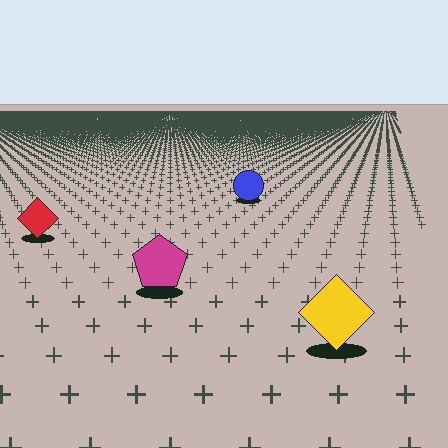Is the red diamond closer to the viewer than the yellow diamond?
No. The yellow diamond is closer — you can tell from the texture gradient: the ground texture is coarser near it.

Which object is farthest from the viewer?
The blue circle is farthest from the viewer. It appears smaller and the ground texture around it is denser.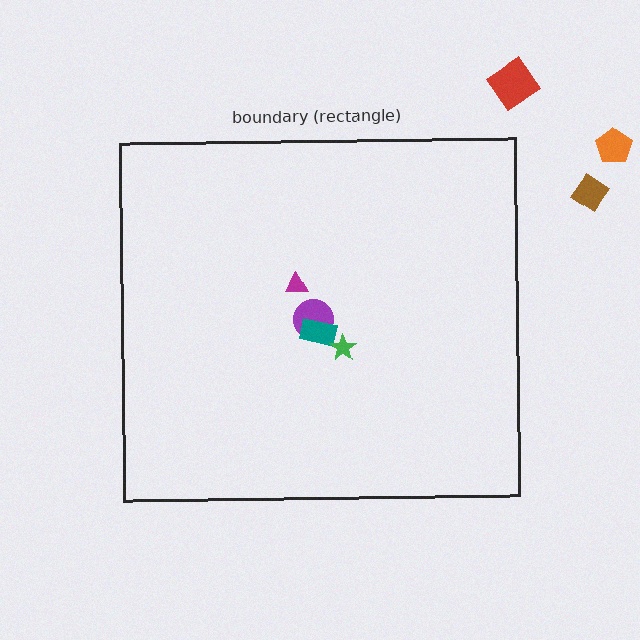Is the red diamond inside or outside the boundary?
Outside.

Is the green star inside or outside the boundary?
Inside.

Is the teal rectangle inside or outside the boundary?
Inside.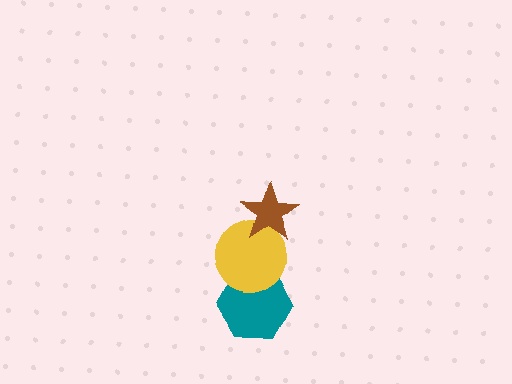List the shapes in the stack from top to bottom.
From top to bottom: the brown star, the yellow circle, the teal hexagon.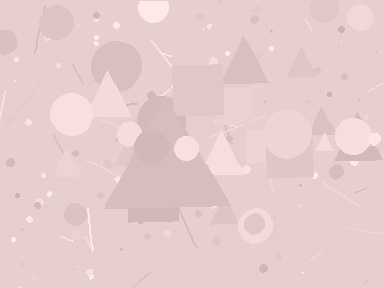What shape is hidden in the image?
A triangle is hidden in the image.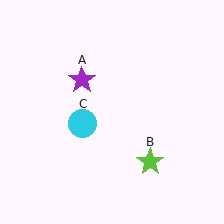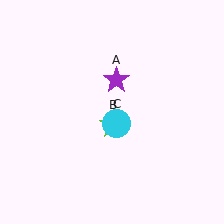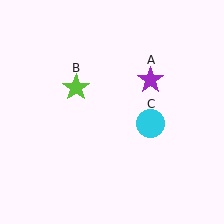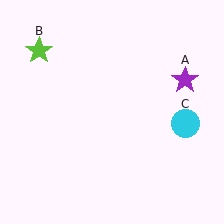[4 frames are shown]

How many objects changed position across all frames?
3 objects changed position: purple star (object A), lime star (object B), cyan circle (object C).